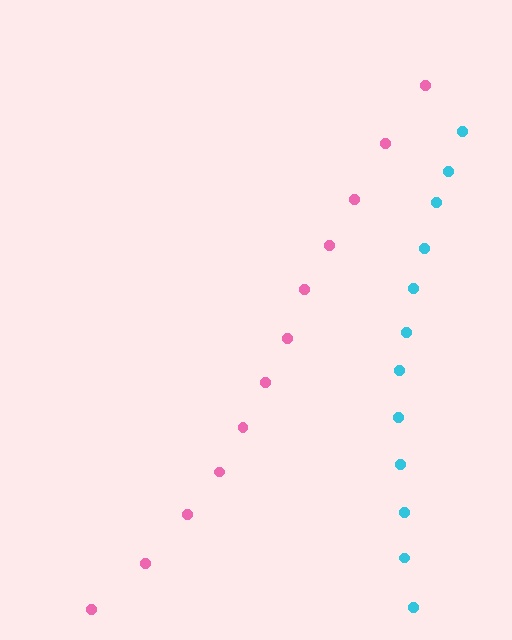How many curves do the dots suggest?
There are 2 distinct paths.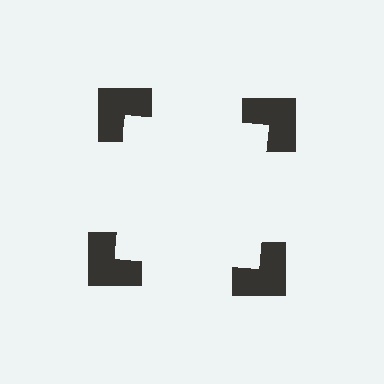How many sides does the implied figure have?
4 sides.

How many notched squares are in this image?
There are 4 — one at each vertex of the illusory square.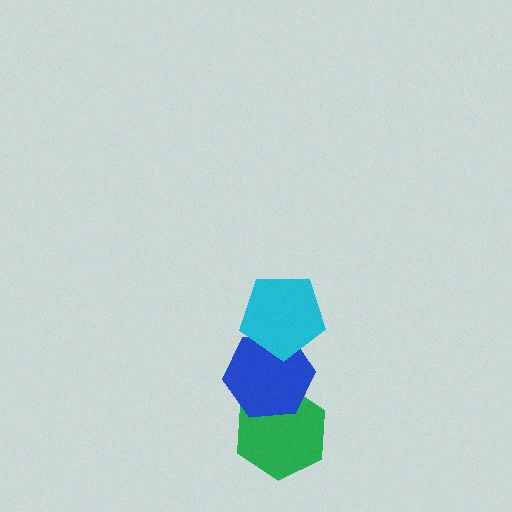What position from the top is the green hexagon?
The green hexagon is 3rd from the top.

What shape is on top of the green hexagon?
The blue hexagon is on top of the green hexagon.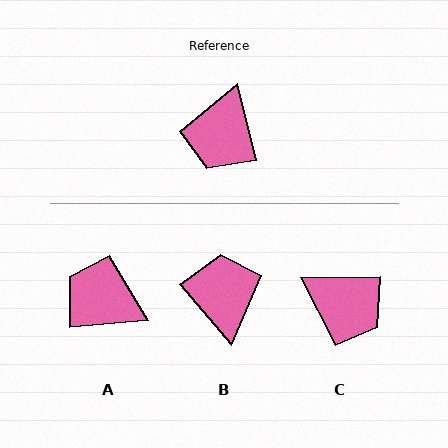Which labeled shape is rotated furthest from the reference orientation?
B, about 153 degrees away.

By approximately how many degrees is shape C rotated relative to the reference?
Approximately 77 degrees counter-clockwise.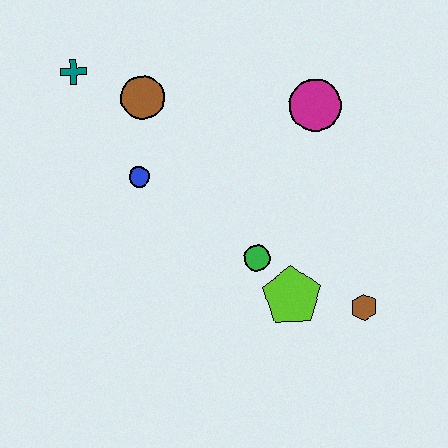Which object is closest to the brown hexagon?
The lime pentagon is closest to the brown hexagon.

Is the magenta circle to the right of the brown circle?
Yes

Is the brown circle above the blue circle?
Yes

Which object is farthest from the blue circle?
The brown hexagon is farthest from the blue circle.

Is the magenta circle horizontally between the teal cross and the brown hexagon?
Yes